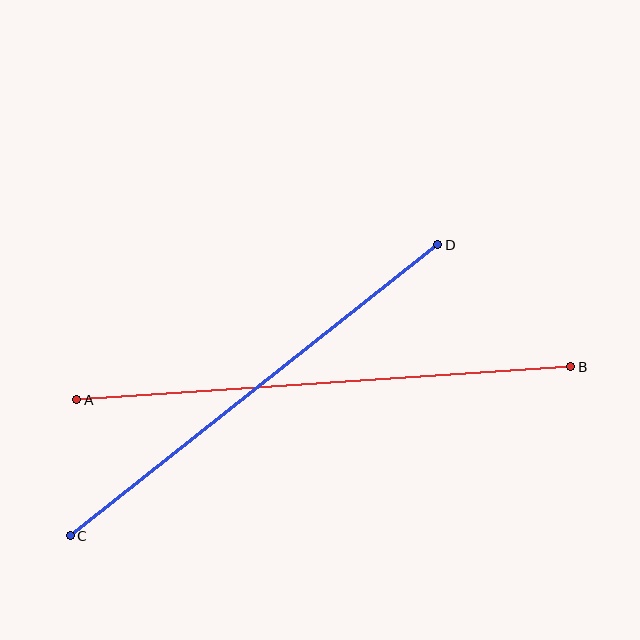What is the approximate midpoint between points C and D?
The midpoint is at approximately (254, 390) pixels.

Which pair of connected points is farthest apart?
Points A and B are farthest apart.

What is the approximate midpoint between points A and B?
The midpoint is at approximately (324, 383) pixels.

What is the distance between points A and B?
The distance is approximately 495 pixels.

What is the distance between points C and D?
The distance is approximately 469 pixels.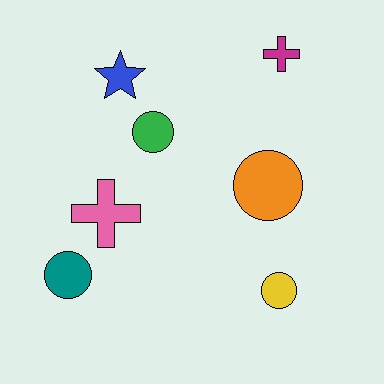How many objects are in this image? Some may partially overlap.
There are 7 objects.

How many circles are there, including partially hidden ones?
There are 4 circles.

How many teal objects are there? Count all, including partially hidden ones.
There is 1 teal object.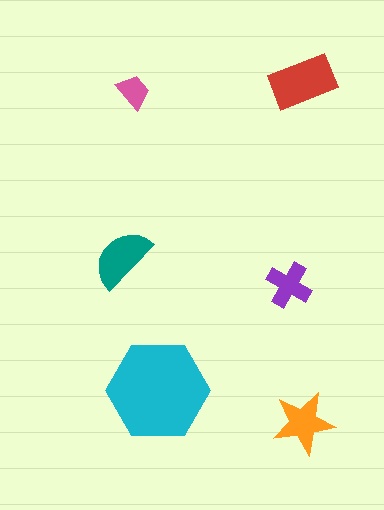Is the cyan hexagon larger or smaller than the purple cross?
Larger.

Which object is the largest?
The cyan hexagon.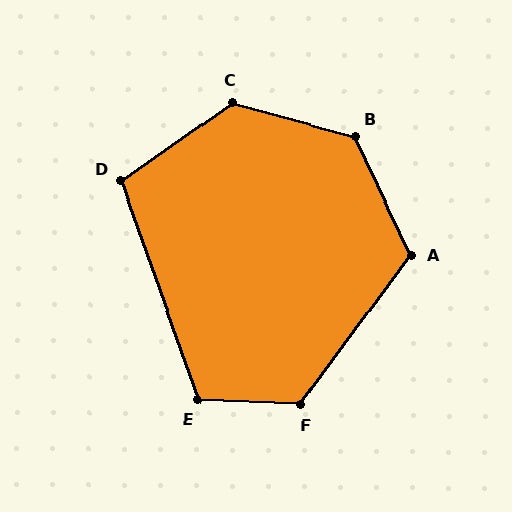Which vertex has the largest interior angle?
B, at approximately 131 degrees.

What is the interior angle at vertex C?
Approximately 130 degrees (obtuse).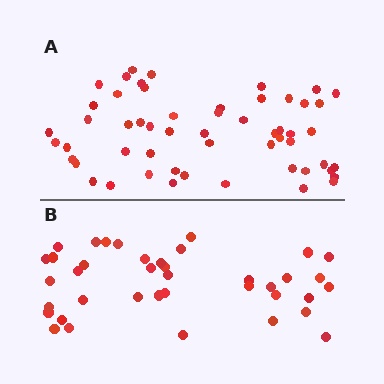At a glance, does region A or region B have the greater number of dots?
Region A (the top region) has more dots.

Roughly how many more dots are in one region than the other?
Region A has approximately 15 more dots than region B.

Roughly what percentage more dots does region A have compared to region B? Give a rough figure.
About 40% more.